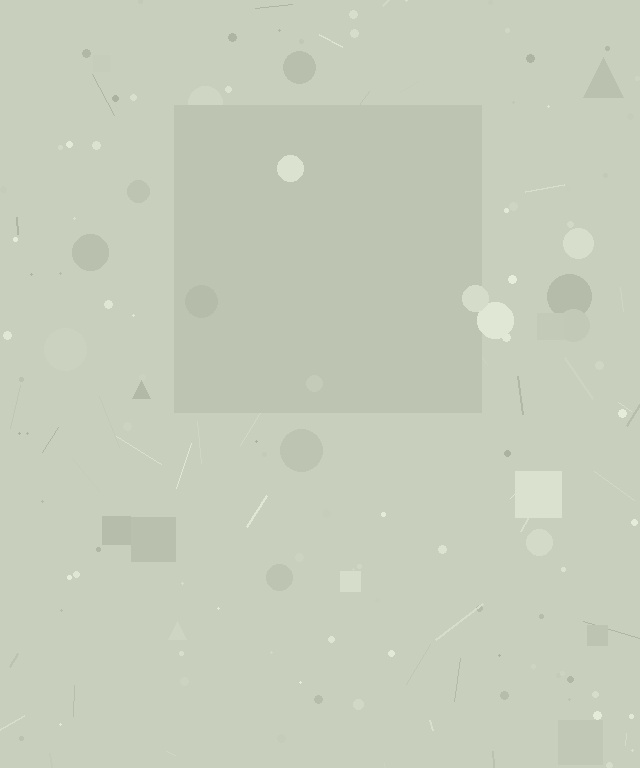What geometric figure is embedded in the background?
A square is embedded in the background.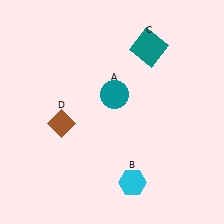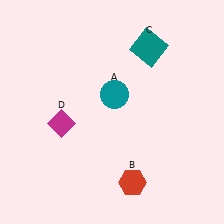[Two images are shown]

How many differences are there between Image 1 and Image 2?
There are 2 differences between the two images.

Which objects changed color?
B changed from cyan to red. D changed from brown to magenta.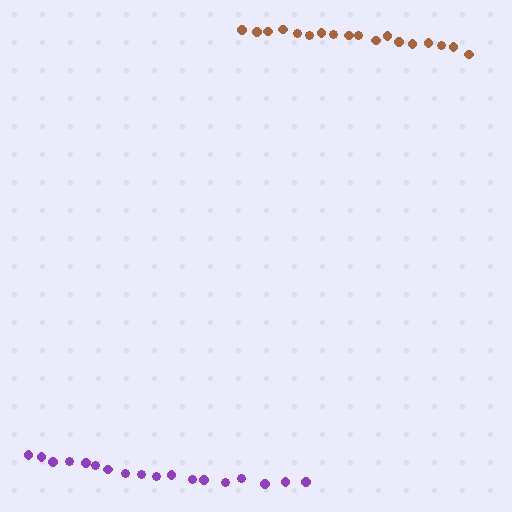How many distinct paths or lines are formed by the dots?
There are 2 distinct paths.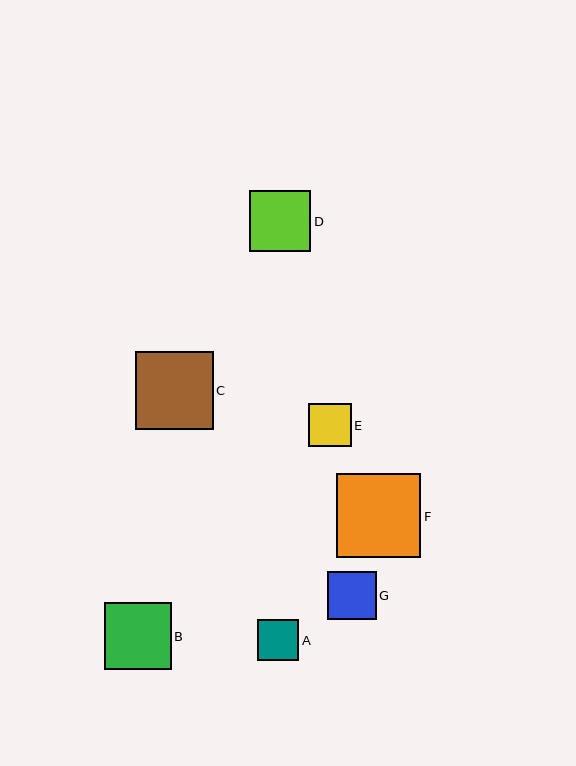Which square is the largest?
Square F is the largest with a size of approximately 84 pixels.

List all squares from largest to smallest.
From largest to smallest: F, C, B, D, G, E, A.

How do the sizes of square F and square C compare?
Square F and square C are approximately the same size.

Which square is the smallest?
Square A is the smallest with a size of approximately 41 pixels.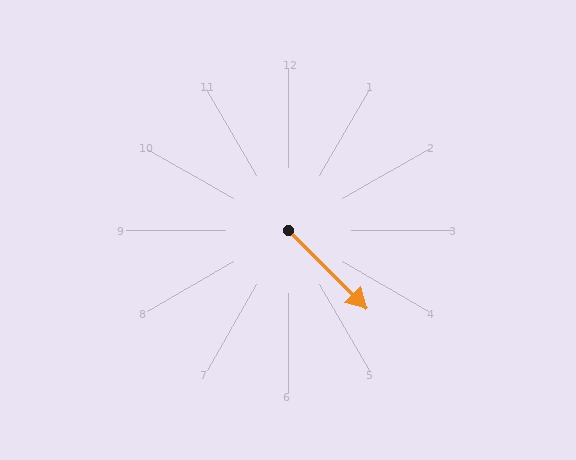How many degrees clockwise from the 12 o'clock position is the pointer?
Approximately 135 degrees.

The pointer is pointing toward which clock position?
Roughly 5 o'clock.